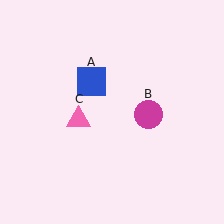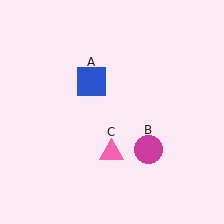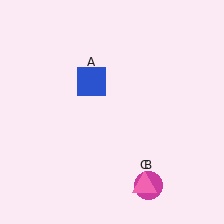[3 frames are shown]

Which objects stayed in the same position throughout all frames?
Blue square (object A) remained stationary.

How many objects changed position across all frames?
2 objects changed position: magenta circle (object B), pink triangle (object C).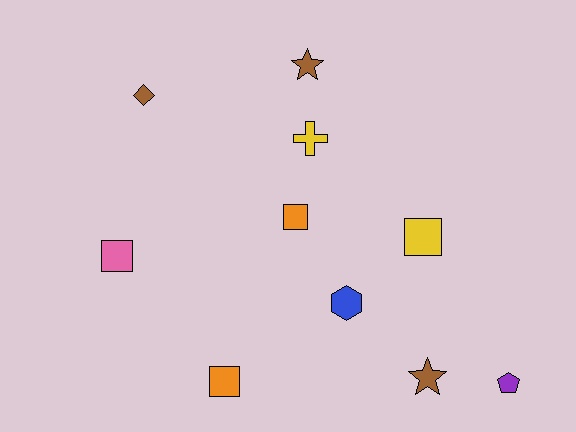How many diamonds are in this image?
There is 1 diamond.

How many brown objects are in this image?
There are 3 brown objects.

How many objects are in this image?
There are 10 objects.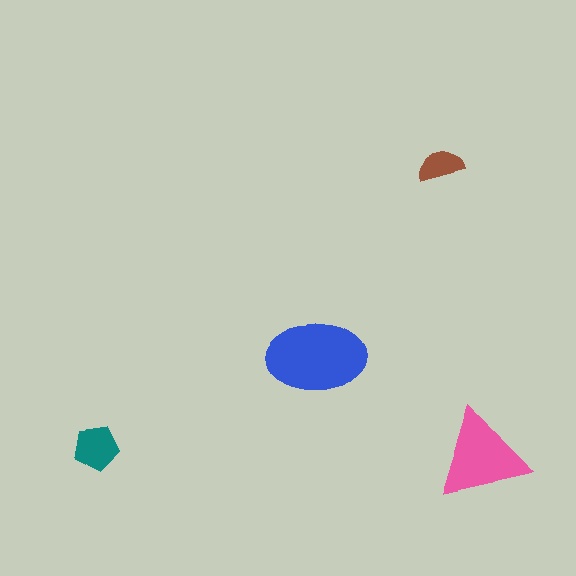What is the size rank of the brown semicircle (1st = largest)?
4th.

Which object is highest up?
The brown semicircle is topmost.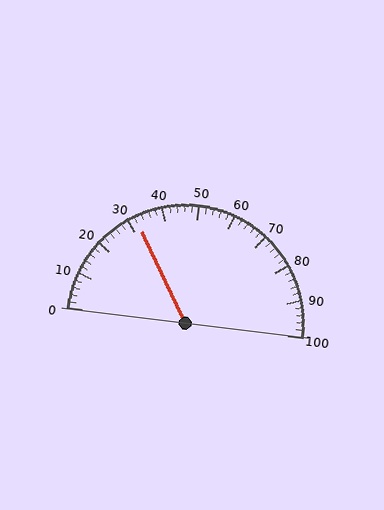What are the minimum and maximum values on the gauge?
The gauge ranges from 0 to 100.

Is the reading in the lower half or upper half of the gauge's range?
The reading is in the lower half of the range (0 to 100).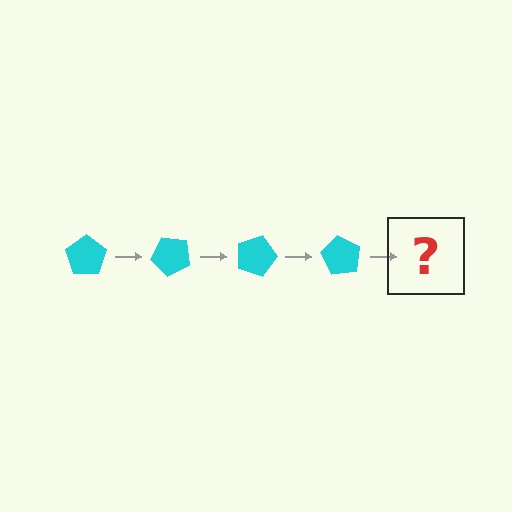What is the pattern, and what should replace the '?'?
The pattern is that the pentagon rotates 45 degrees each step. The '?' should be a cyan pentagon rotated 180 degrees.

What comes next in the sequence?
The next element should be a cyan pentagon rotated 180 degrees.